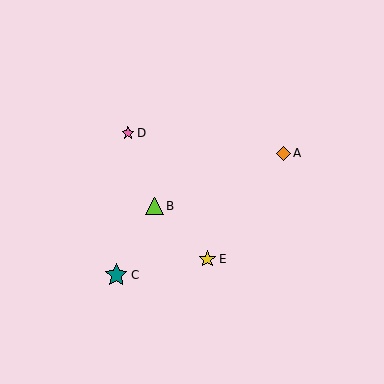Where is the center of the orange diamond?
The center of the orange diamond is at (283, 153).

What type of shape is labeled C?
Shape C is a teal star.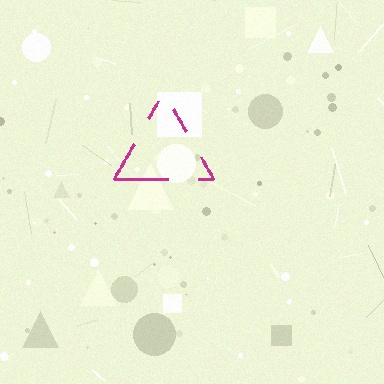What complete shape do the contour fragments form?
The contour fragments form a triangle.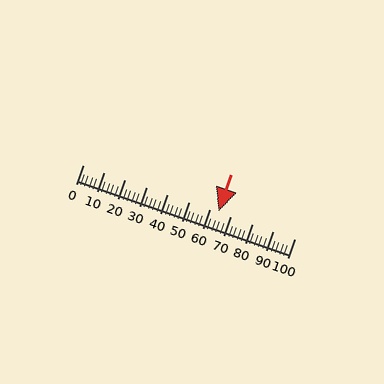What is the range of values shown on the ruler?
The ruler shows values from 0 to 100.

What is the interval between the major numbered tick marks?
The major tick marks are spaced 10 units apart.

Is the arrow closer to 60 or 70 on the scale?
The arrow is closer to 60.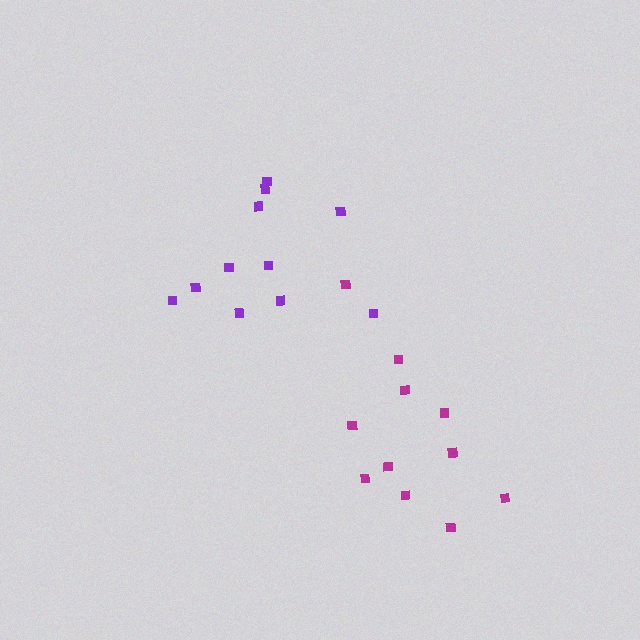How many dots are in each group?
Group 1: 11 dots, Group 2: 11 dots (22 total).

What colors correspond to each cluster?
The clusters are colored: magenta, purple.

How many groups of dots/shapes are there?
There are 2 groups.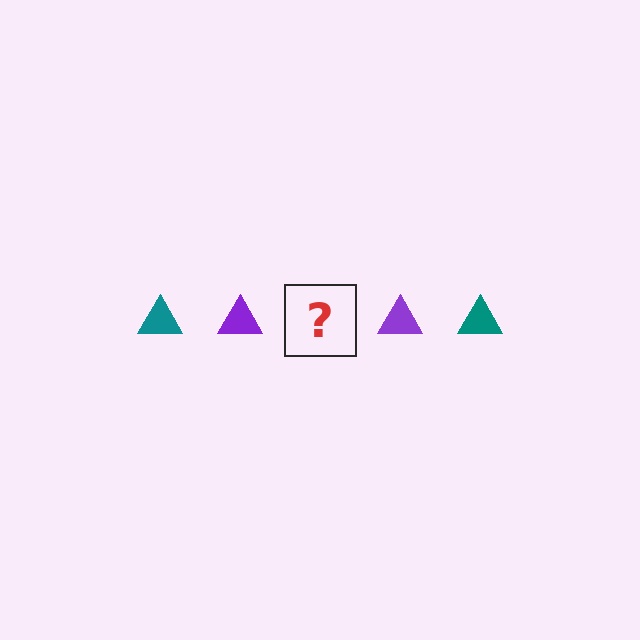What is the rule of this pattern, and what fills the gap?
The rule is that the pattern cycles through teal, purple triangles. The gap should be filled with a teal triangle.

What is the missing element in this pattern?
The missing element is a teal triangle.